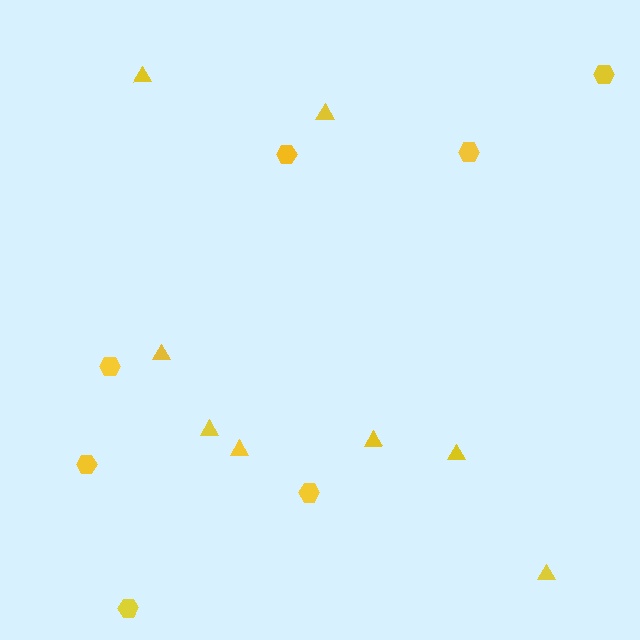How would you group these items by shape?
There are 2 groups: one group of triangles (8) and one group of hexagons (7).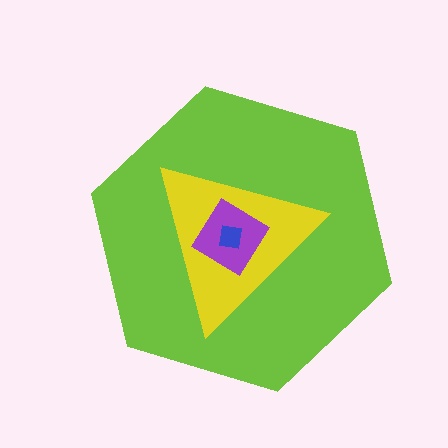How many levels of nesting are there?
4.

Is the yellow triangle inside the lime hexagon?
Yes.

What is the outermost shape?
The lime hexagon.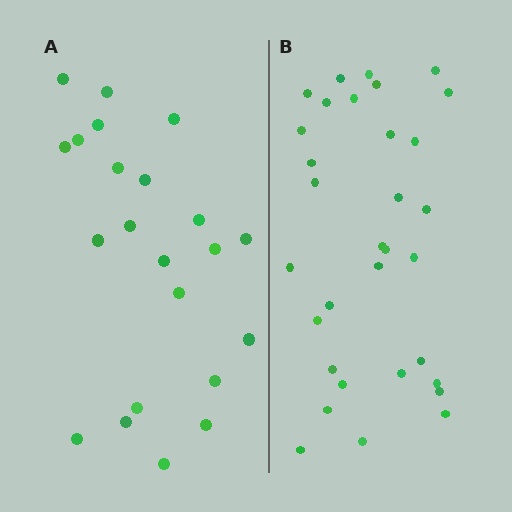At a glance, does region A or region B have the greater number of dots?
Region B (the right region) has more dots.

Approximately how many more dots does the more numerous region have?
Region B has roughly 10 or so more dots than region A.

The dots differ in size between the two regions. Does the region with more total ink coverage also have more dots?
No. Region A has more total ink coverage because its dots are larger, but region B actually contains more individual dots. Total area can be misleading — the number of items is what matters here.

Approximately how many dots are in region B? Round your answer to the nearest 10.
About 30 dots. (The exact count is 32, which rounds to 30.)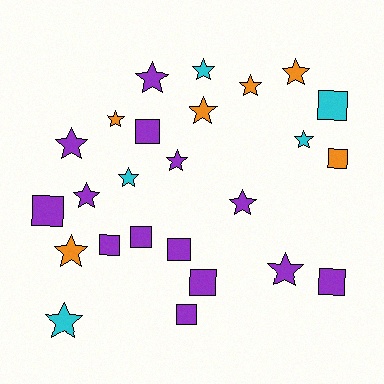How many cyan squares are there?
There is 1 cyan square.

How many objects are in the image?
There are 25 objects.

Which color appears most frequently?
Purple, with 14 objects.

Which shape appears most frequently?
Star, with 15 objects.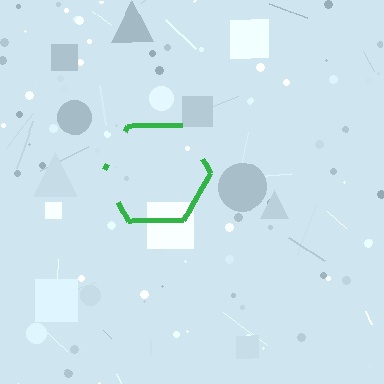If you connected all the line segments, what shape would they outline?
They would outline a hexagon.